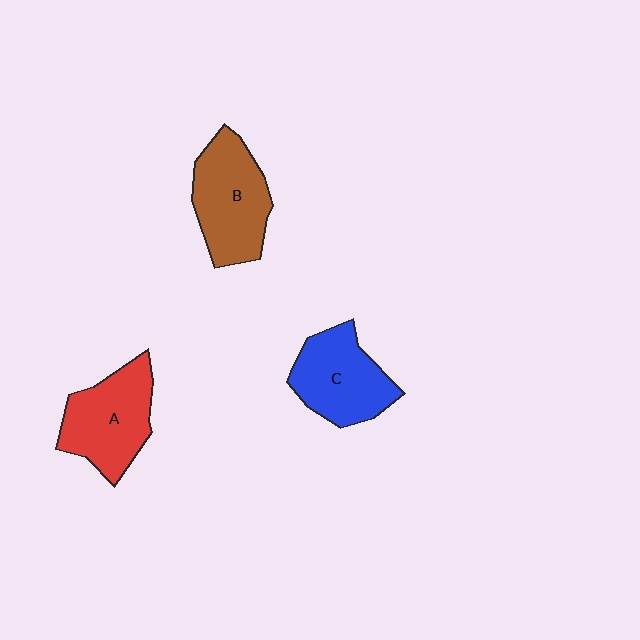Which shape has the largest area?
Shape B (brown).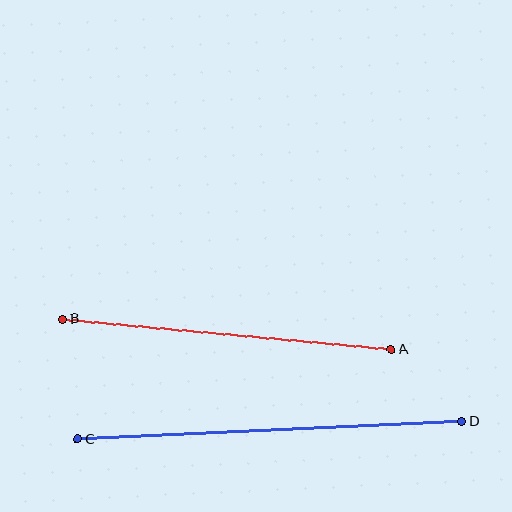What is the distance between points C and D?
The distance is approximately 384 pixels.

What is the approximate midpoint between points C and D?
The midpoint is at approximately (270, 430) pixels.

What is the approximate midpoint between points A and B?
The midpoint is at approximately (227, 334) pixels.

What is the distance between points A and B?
The distance is approximately 330 pixels.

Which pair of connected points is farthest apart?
Points C and D are farthest apart.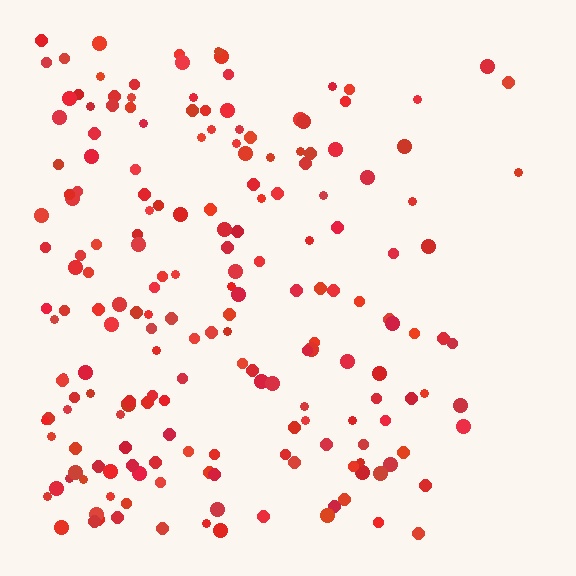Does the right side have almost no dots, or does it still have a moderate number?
Still a moderate number, just noticeably fewer than the left.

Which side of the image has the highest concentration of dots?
The left.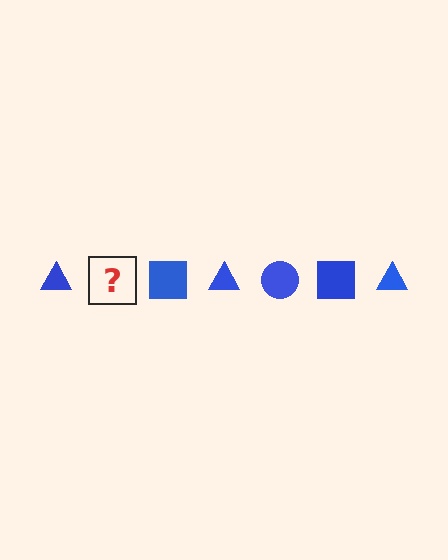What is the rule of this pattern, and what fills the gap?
The rule is that the pattern cycles through triangle, circle, square shapes in blue. The gap should be filled with a blue circle.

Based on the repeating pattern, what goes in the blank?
The blank should be a blue circle.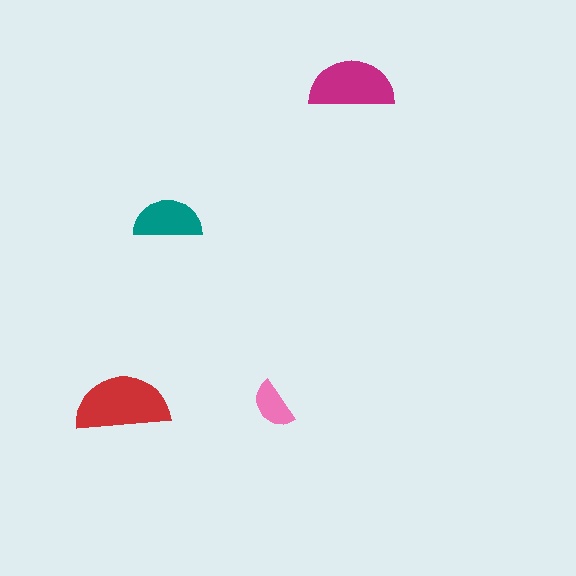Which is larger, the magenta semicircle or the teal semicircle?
The magenta one.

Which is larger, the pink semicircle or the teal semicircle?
The teal one.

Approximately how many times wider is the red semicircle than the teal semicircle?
About 1.5 times wider.